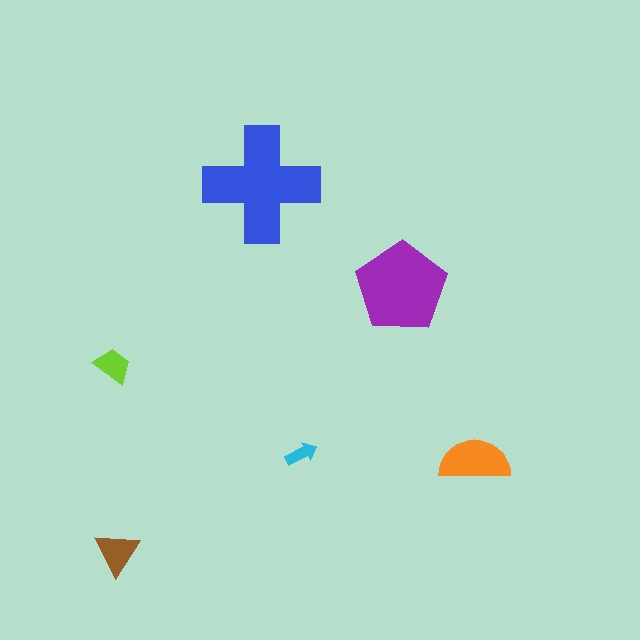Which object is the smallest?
The cyan arrow.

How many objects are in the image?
There are 6 objects in the image.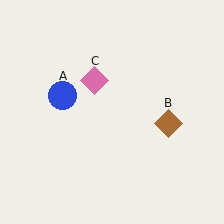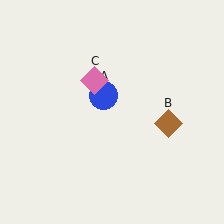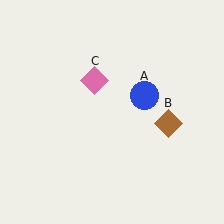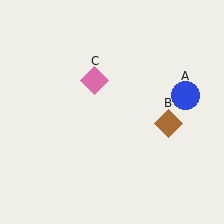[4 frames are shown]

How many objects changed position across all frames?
1 object changed position: blue circle (object A).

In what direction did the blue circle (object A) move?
The blue circle (object A) moved right.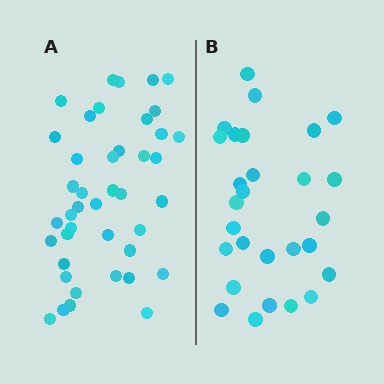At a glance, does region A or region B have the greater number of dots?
Region A (the left region) has more dots.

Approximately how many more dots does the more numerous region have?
Region A has approximately 15 more dots than region B.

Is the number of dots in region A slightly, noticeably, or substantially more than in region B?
Region A has substantially more. The ratio is roughly 1.5 to 1.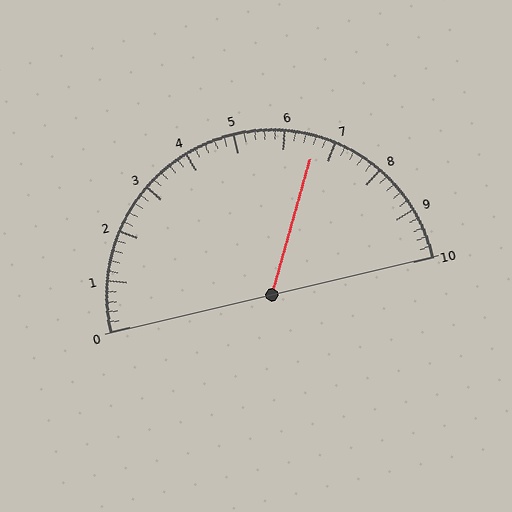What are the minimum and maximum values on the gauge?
The gauge ranges from 0 to 10.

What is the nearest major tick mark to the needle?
The nearest major tick mark is 7.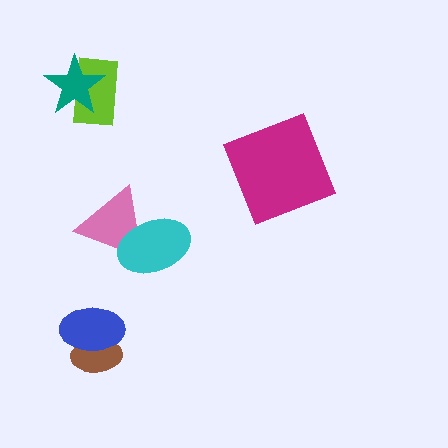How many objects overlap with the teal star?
1 object overlaps with the teal star.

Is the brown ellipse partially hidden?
Yes, it is partially covered by another shape.